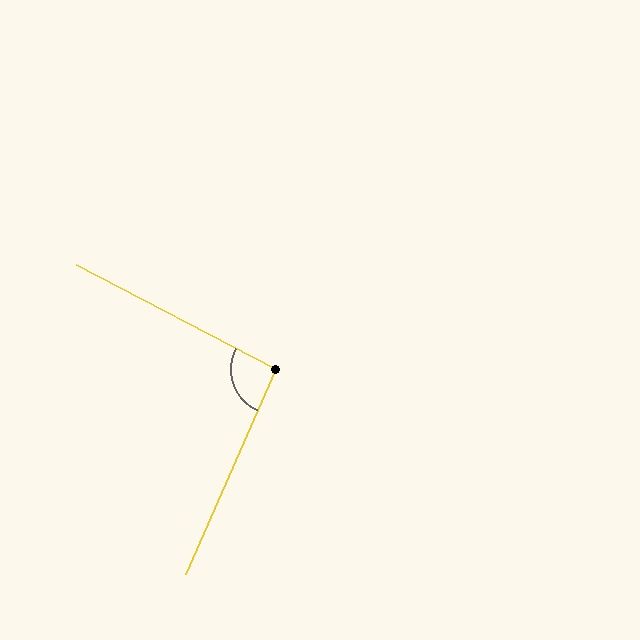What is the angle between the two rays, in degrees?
Approximately 94 degrees.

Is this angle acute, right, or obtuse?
It is approximately a right angle.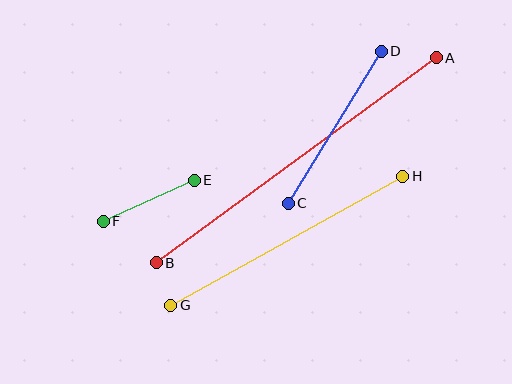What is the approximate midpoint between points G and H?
The midpoint is at approximately (287, 241) pixels.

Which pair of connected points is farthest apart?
Points A and B are farthest apart.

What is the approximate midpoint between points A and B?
The midpoint is at approximately (296, 160) pixels.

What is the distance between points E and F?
The distance is approximately 100 pixels.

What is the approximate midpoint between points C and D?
The midpoint is at approximately (335, 127) pixels.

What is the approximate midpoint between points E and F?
The midpoint is at approximately (149, 201) pixels.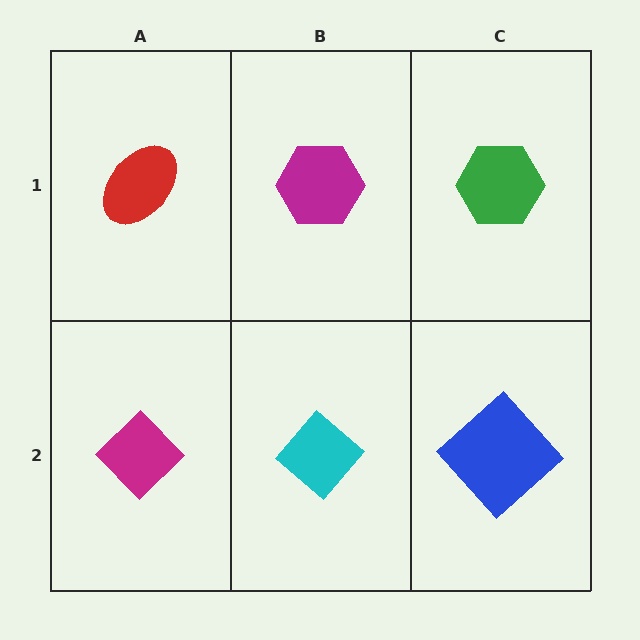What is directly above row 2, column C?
A green hexagon.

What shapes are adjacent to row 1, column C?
A blue diamond (row 2, column C), a magenta hexagon (row 1, column B).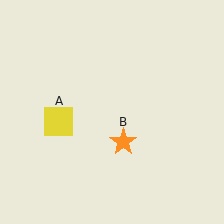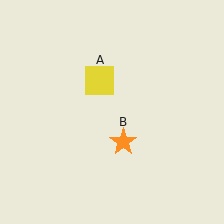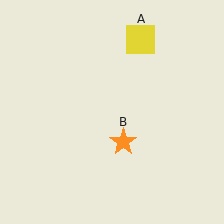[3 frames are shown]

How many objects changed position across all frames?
1 object changed position: yellow square (object A).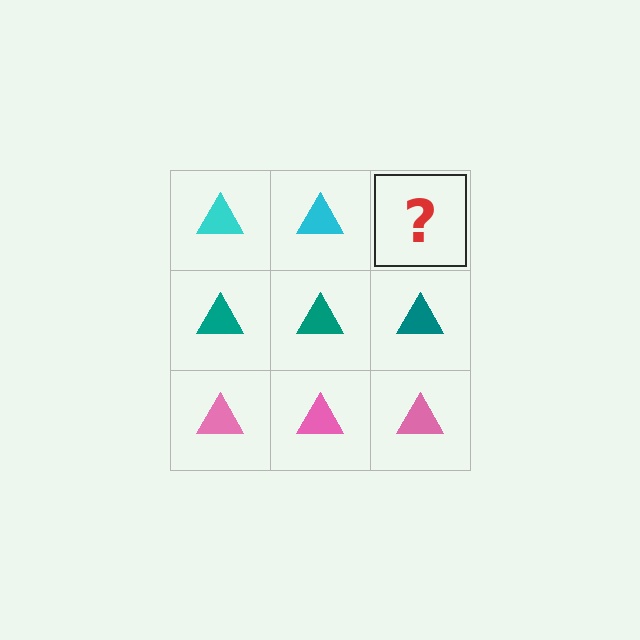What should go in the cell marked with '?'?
The missing cell should contain a cyan triangle.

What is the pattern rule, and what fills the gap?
The rule is that each row has a consistent color. The gap should be filled with a cyan triangle.